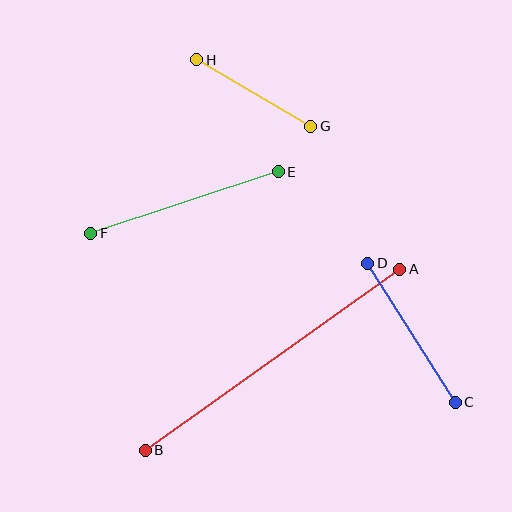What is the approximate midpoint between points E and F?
The midpoint is at approximately (185, 202) pixels.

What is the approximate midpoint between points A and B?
The midpoint is at approximately (272, 360) pixels.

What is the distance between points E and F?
The distance is approximately 197 pixels.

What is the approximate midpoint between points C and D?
The midpoint is at approximately (412, 333) pixels.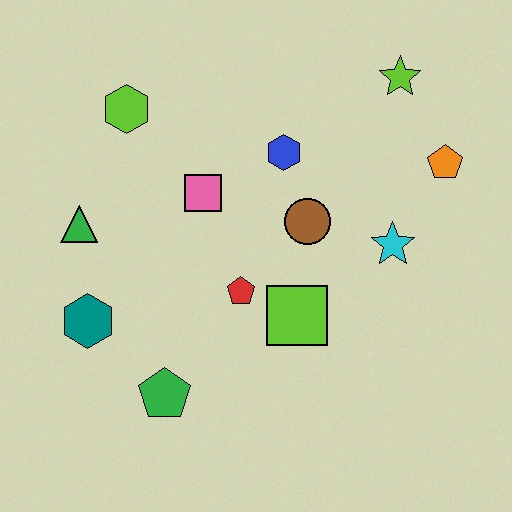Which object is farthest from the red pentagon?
The lime star is farthest from the red pentagon.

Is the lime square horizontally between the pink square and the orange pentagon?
Yes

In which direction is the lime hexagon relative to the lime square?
The lime hexagon is above the lime square.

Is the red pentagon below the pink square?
Yes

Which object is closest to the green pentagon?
The teal hexagon is closest to the green pentagon.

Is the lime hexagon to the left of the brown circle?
Yes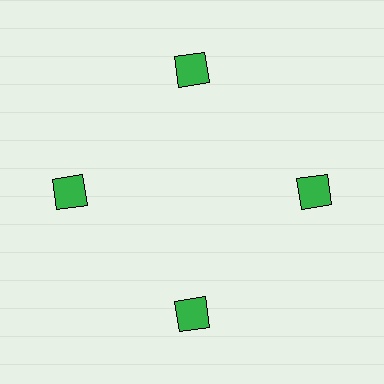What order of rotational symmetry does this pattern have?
This pattern has 4-fold rotational symmetry.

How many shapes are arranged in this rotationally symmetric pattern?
There are 4 shapes, arranged in 4 groups of 1.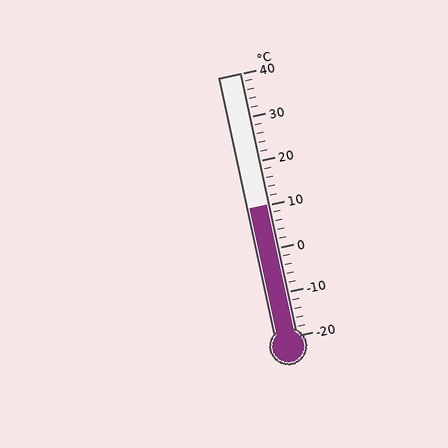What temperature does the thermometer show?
The thermometer shows approximately 10°C.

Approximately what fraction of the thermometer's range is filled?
The thermometer is filled to approximately 50% of its range.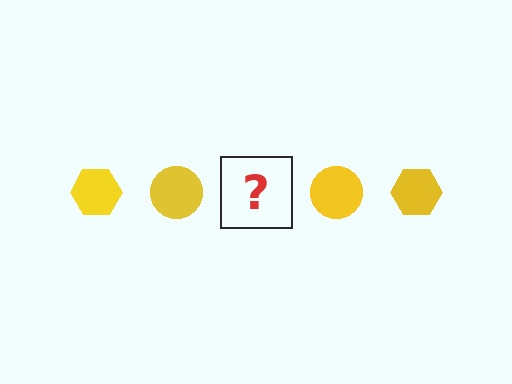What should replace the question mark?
The question mark should be replaced with a yellow hexagon.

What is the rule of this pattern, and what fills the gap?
The rule is that the pattern cycles through hexagon, circle shapes in yellow. The gap should be filled with a yellow hexagon.